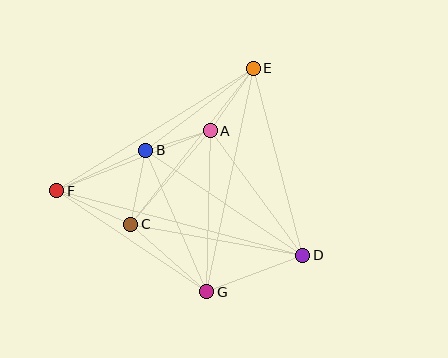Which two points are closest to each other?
Points A and B are closest to each other.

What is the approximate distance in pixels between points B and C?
The distance between B and C is approximately 76 pixels.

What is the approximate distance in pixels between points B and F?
The distance between B and F is approximately 98 pixels.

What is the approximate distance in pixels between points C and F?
The distance between C and F is approximately 81 pixels.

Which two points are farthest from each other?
Points D and F are farthest from each other.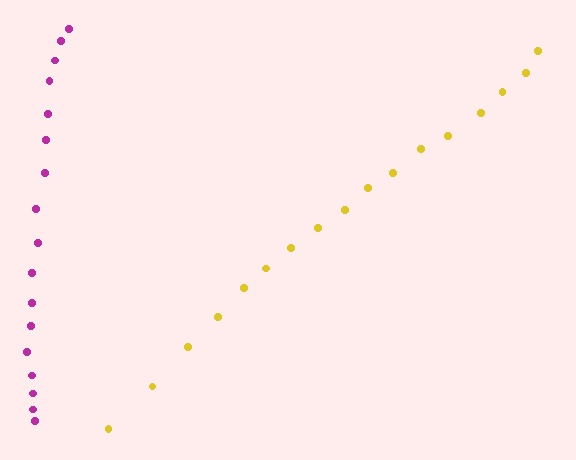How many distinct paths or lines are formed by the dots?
There are 2 distinct paths.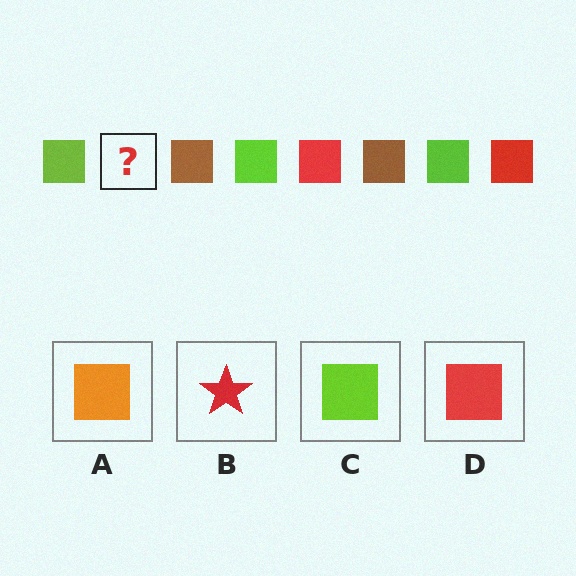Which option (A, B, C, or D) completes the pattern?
D.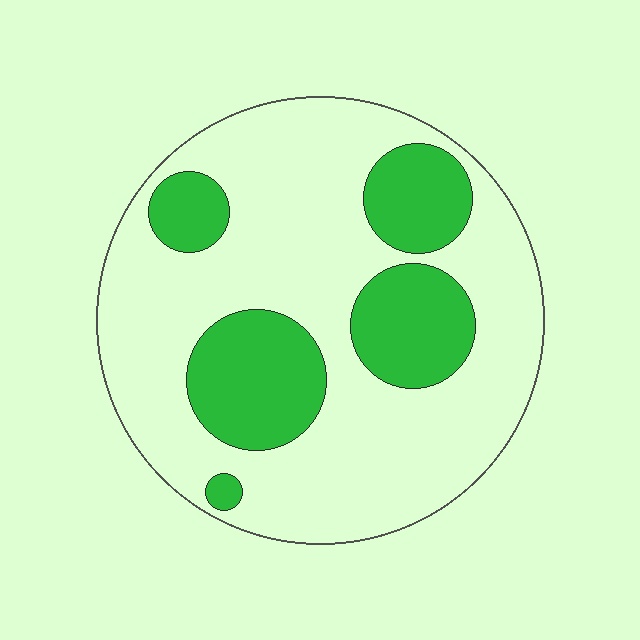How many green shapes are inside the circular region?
5.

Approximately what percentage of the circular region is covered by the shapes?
Approximately 30%.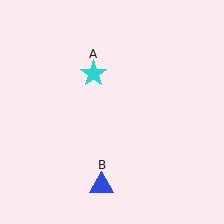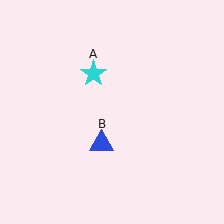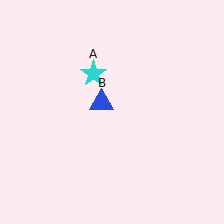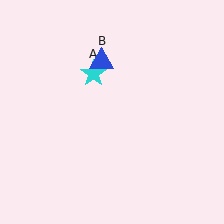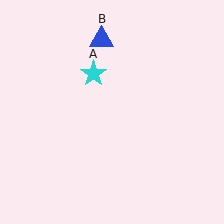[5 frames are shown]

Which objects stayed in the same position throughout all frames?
Cyan star (object A) remained stationary.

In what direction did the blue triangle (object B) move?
The blue triangle (object B) moved up.